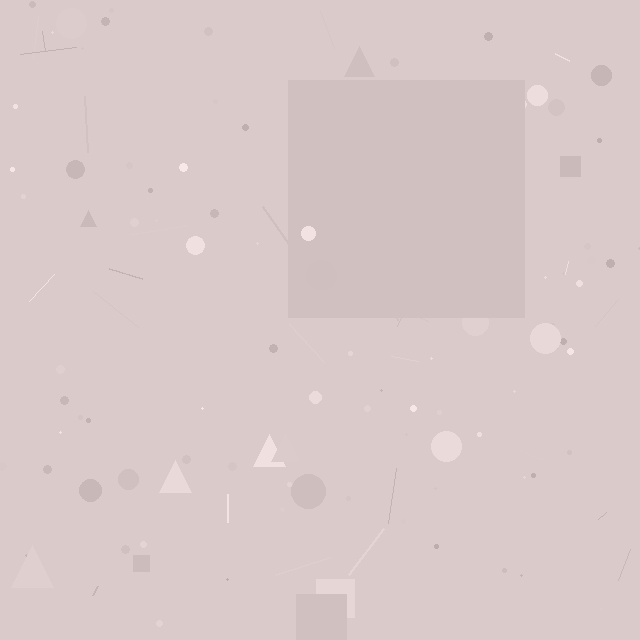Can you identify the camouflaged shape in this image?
The camouflaged shape is a square.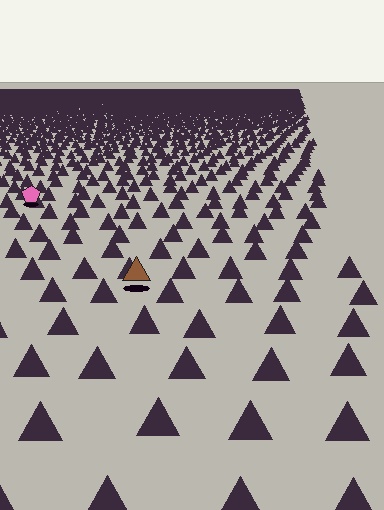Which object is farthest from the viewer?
The pink pentagon is farthest from the viewer. It appears smaller and the ground texture around it is denser.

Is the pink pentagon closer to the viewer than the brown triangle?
No. The brown triangle is closer — you can tell from the texture gradient: the ground texture is coarser near it.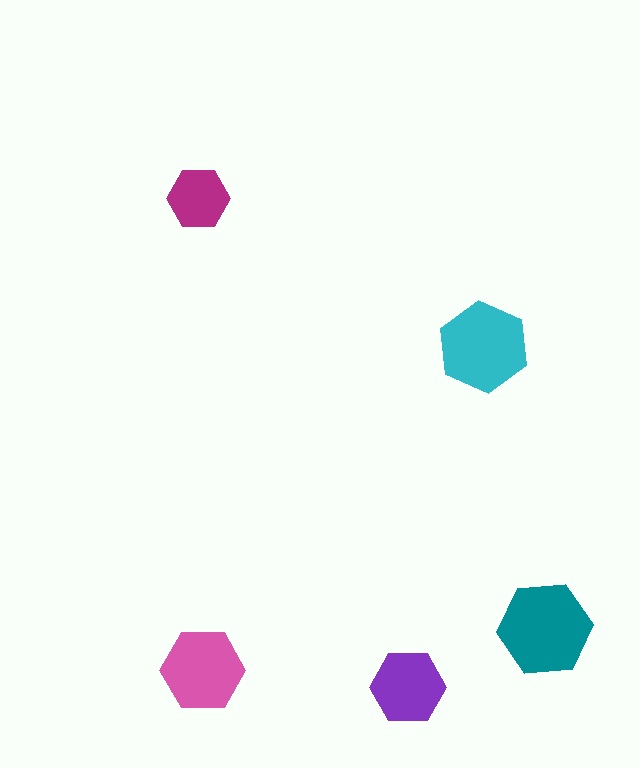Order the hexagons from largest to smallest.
the teal one, the cyan one, the pink one, the purple one, the magenta one.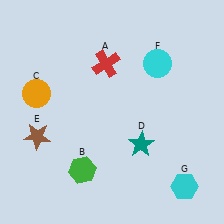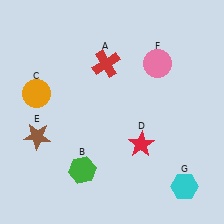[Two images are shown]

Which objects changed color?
D changed from teal to red. F changed from cyan to pink.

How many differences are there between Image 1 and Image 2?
There are 2 differences between the two images.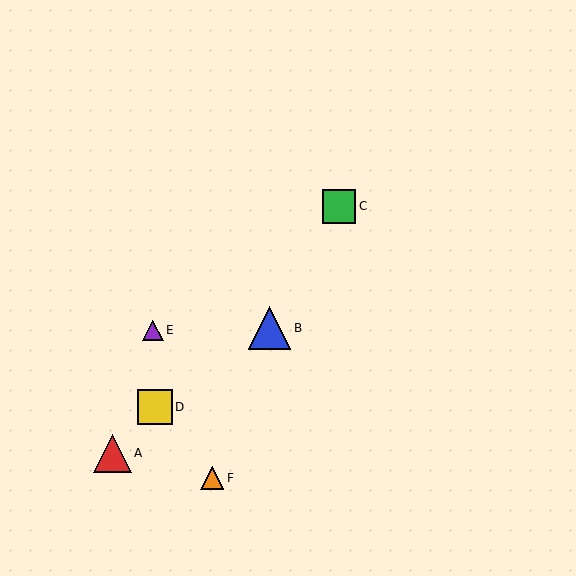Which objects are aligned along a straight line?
Objects A, C, D are aligned along a straight line.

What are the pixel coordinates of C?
Object C is at (339, 206).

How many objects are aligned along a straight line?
3 objects (A, C, D) are aligned along a straight line.